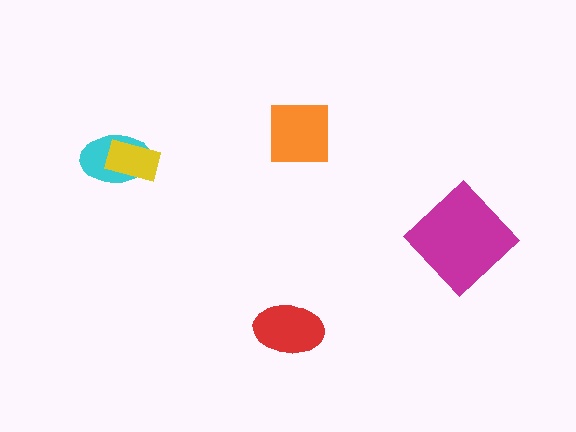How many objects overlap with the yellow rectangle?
1 object overlaps with the yellow rectangle.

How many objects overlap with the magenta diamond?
0 objects overlap with the magenta diamond.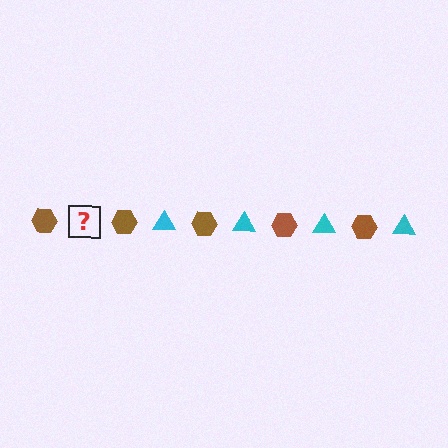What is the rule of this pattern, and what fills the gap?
The rule is that the pattern alternates between brown hexagon and cyan triangle. The gap should be filled with a cyan triangle.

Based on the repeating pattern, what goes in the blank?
The blank should be a cyan triangle.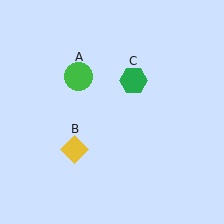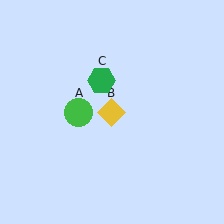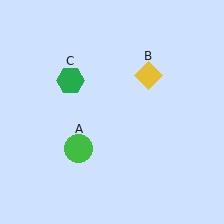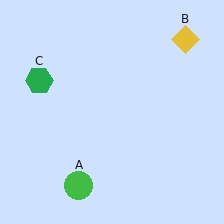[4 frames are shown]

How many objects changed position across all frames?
3 objects changed position: green circle (object A), yellow diamond (object B), green hexagon (object C).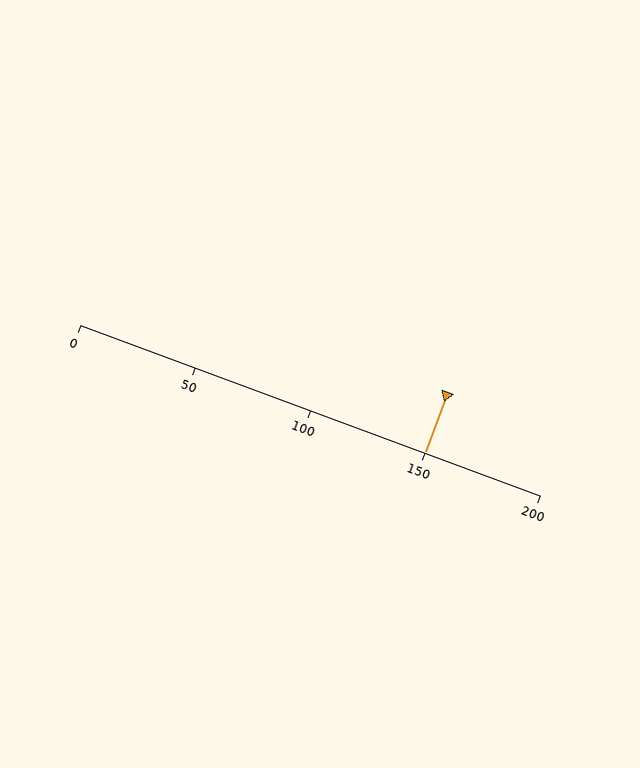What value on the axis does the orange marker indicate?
The marker indicates approximately 150.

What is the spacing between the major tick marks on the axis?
The major ticks are spaced 50 apart.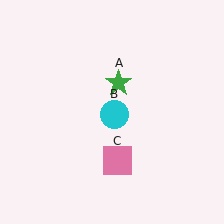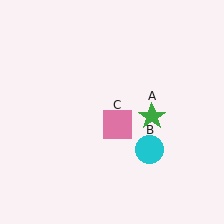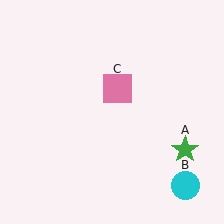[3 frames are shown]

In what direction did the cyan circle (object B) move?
The cyan circle (object B) moved down and to the right.